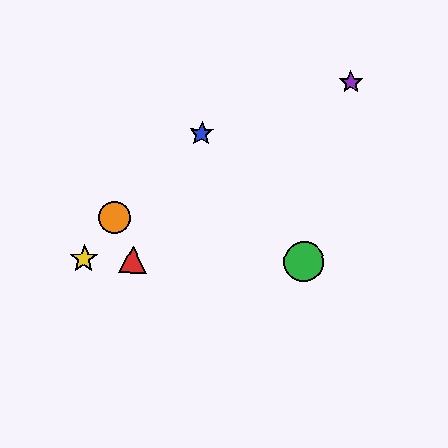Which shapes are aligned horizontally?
The red triangle, the green circle, the yellow star are aligned horizontally.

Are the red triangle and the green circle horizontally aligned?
Yes, both are at y≈259.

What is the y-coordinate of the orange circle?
The orange circle is at y≈218.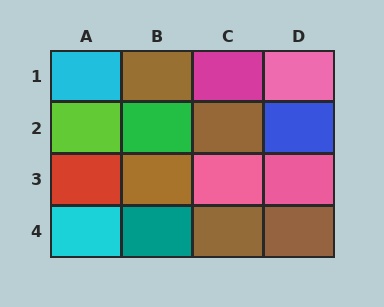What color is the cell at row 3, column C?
Pink.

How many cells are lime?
1 cell is lime.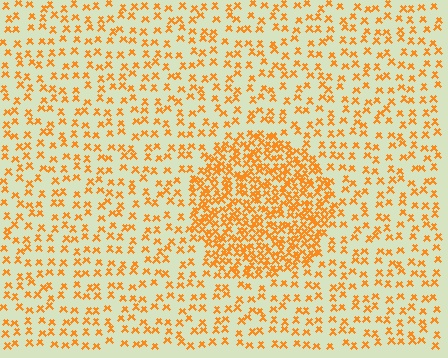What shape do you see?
I see a circle.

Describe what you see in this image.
The image contains small orange elements arranged at two different densities. A circle-shaped region is visible where the elements are more densely packed than the surrounding area.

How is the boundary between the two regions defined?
The boundary is defined by a change in element density (approximately 2.5x ratio). All elements are the same color, size, and shape.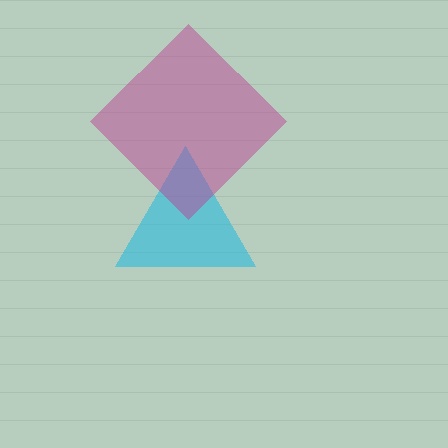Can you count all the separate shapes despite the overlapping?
Yes, there are 2 separate shapes.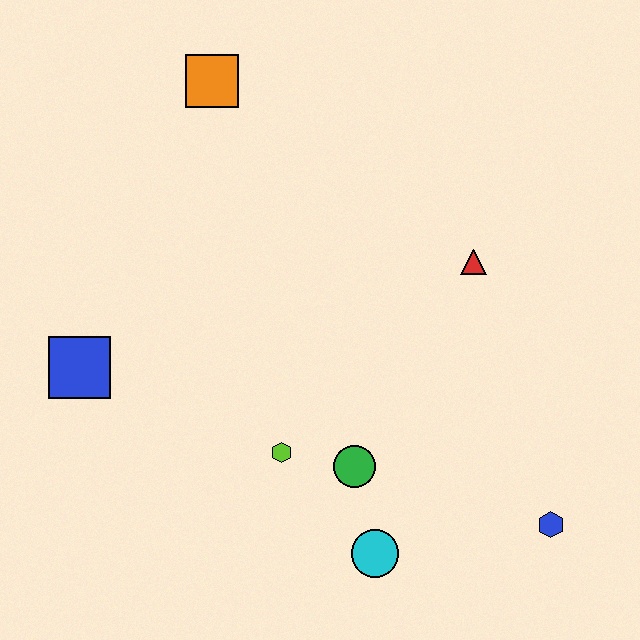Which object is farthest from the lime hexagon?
The orange square is farthest from the lime hexagon.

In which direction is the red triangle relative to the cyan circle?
The red triangle is above the cyan circle.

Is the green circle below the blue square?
Yes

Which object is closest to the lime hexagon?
The green circle is closest to the lime hexagon.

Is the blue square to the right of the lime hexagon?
No